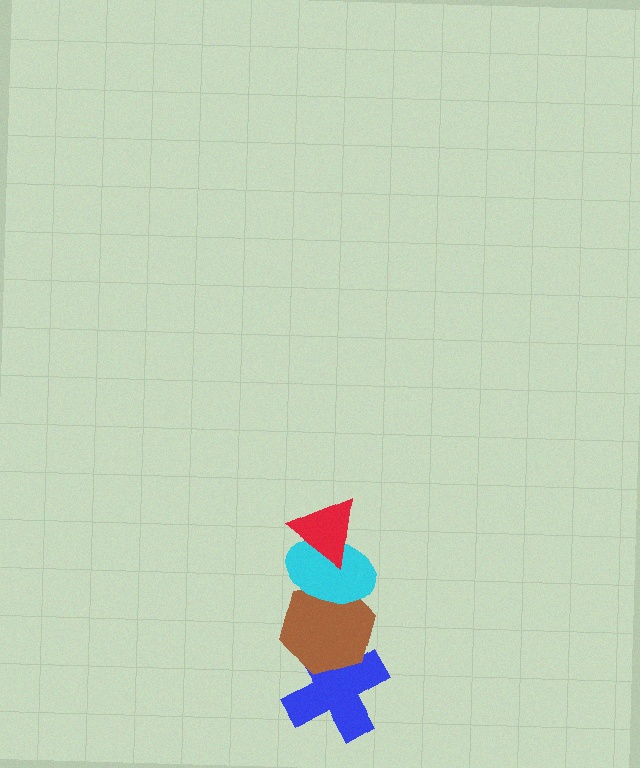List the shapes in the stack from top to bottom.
From top to bottom: the red triangle, the cyan ellipse, the brown hexagon, the blue cross.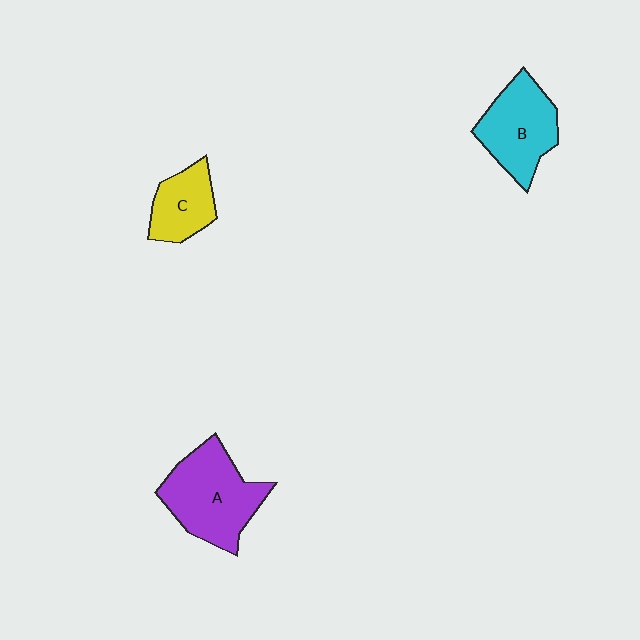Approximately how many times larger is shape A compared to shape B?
Approximately 1.2 times.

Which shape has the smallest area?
Shape C (yellow).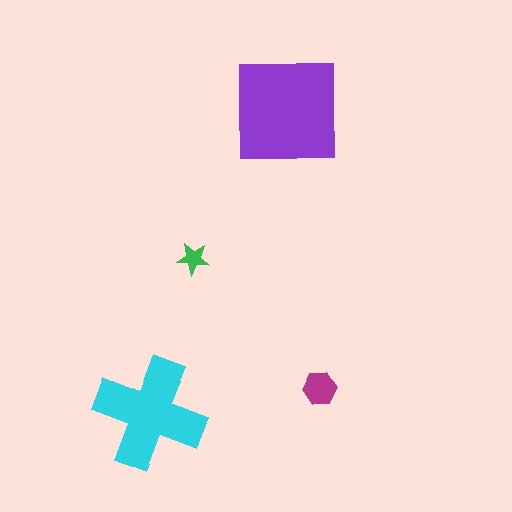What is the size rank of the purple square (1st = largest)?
1st.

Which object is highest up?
The purple square is topmost.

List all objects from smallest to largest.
The green star, the magenta hexagon, the cyan cross, the purple square.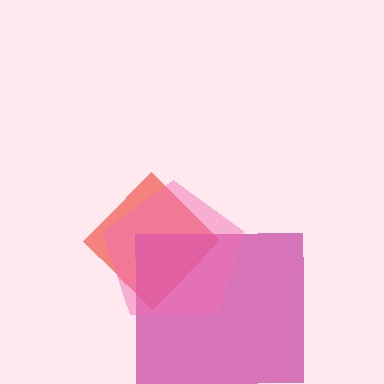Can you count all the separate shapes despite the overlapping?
Yes, there are 3 separate shapes.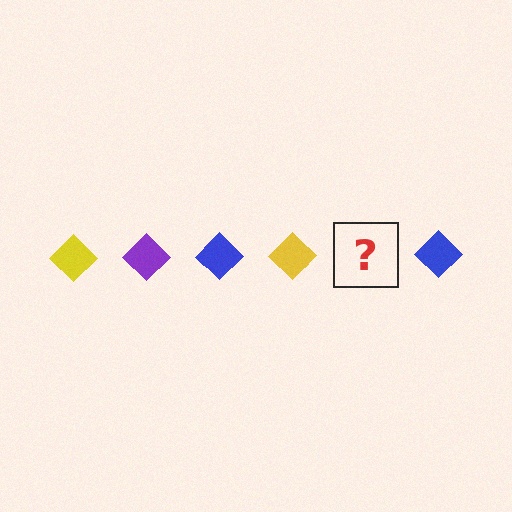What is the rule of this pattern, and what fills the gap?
The rule is that the pattern cycles through yellow, purple, blue diamonds. The gap should be filled with a purple diamond.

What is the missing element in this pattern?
The missing element is a purple diamond.